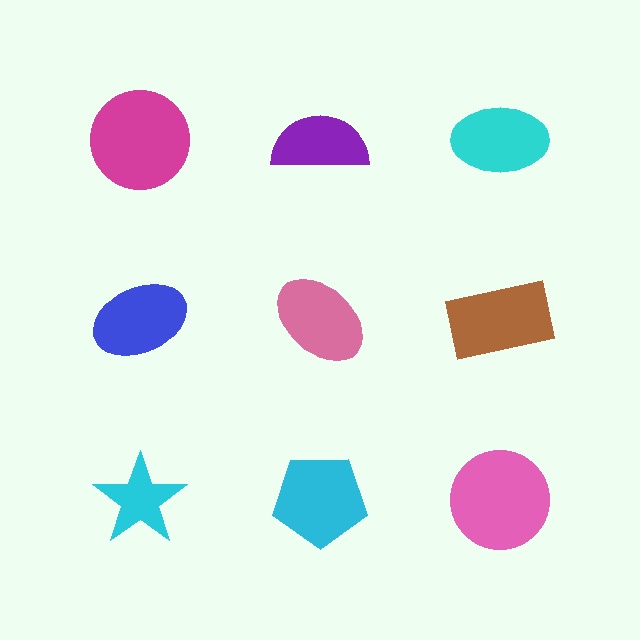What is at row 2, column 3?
A brown rectangle.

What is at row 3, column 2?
A cyan pentagon.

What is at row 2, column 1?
A blue ellipse.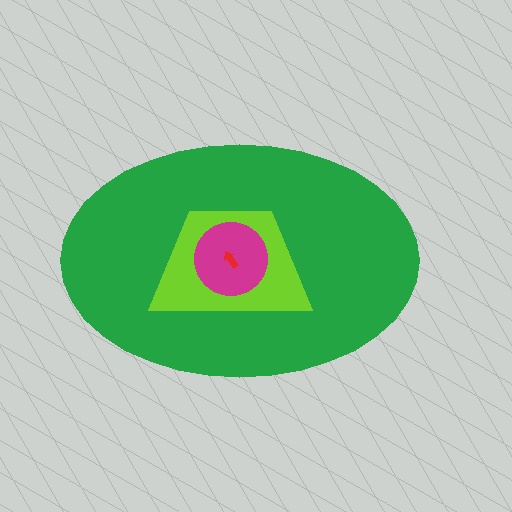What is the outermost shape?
The green ellipse.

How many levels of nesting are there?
4.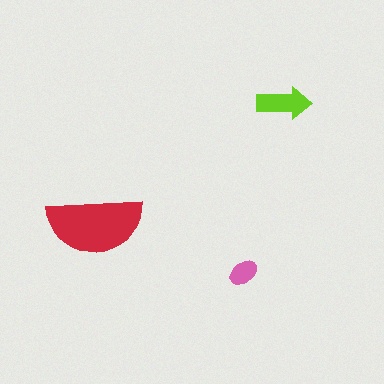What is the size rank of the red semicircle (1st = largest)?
1st.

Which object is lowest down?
The pink ellipse is bottommost.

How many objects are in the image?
There are 3 objects in the image.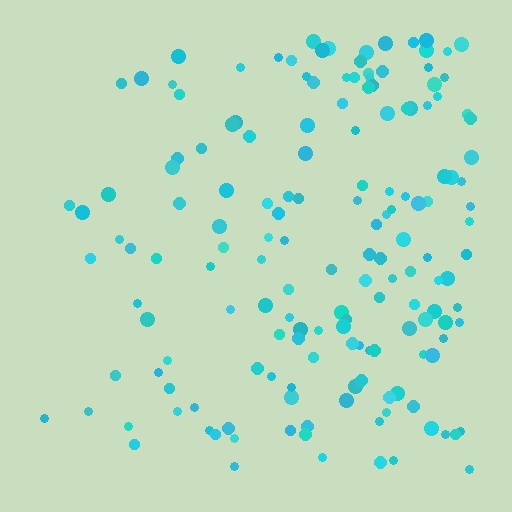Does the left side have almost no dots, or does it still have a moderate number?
Still a moderate number, just noticeably fewer than the right.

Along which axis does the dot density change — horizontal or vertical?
Horizontal.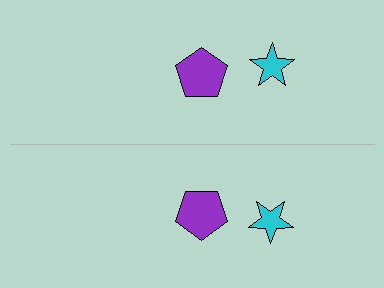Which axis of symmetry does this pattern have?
The pattern has a horizontal axis of symmetry running through the center of the image.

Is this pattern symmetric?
Yes, this pattern has bilateral (reflection) symmetry.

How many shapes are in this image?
There are 4 shapes in this image.